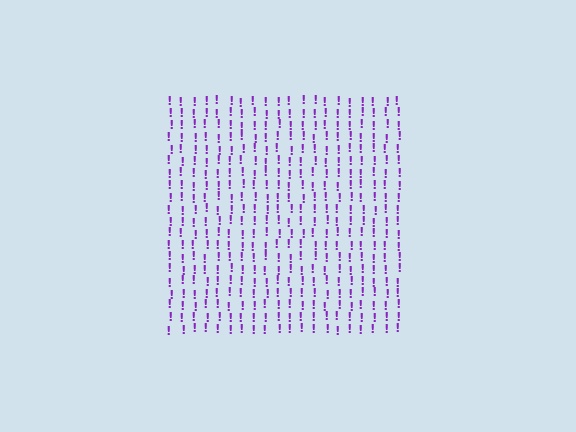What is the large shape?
The large shape is a square.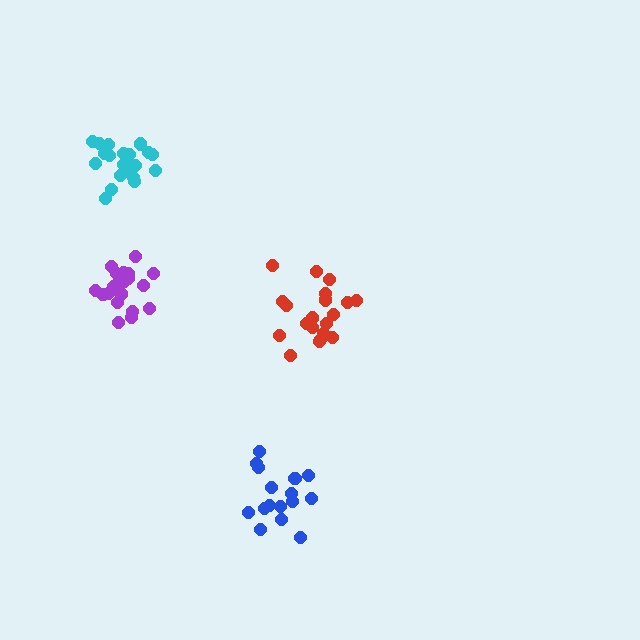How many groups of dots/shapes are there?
There are 4 groups.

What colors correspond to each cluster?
The clusters are colored: cyan, purple, red, blue.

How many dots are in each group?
Group 1: 21 dots, Group 2: 20 dots, Group 3: 20 dots, Group 4: 16 dots (77 total).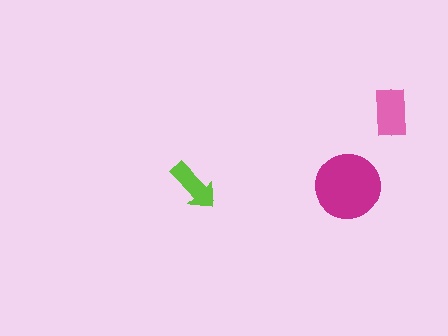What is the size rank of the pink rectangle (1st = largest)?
2nd.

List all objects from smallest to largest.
The lime arrow, the pink rectangle, the magenta circle.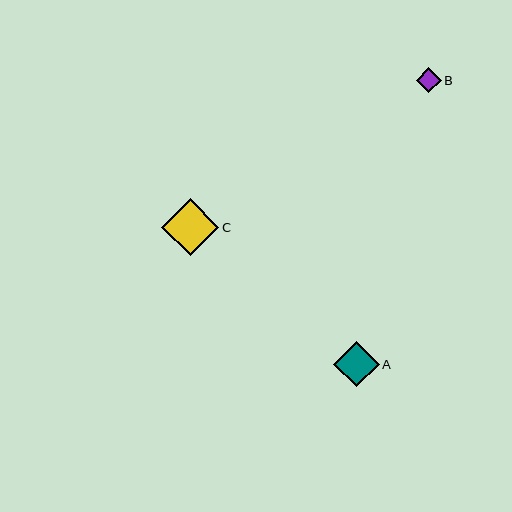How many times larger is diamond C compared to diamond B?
Diamond C is approximately 2.3 times the size of diamond B.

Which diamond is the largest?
Diamond C is the largest with a size of approximately 57 pixels.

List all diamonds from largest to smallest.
From largest to smallest: C, A, B.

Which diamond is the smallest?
Diamond B is the smallest with a size of approximately 24 pixels.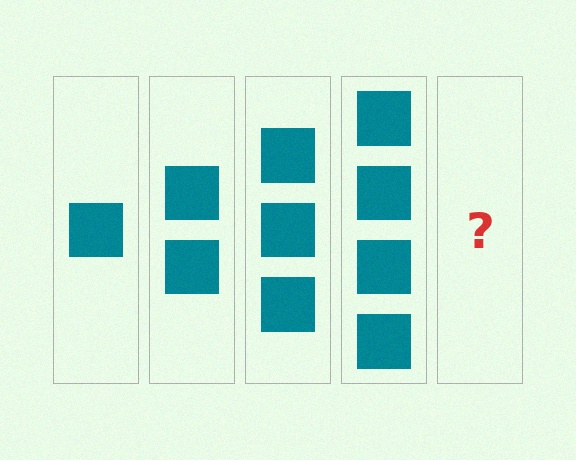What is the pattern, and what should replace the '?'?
The pattern is that each step adds one more square. The '?' should be 5 squares.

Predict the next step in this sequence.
The next step is 5 squares.